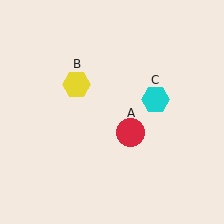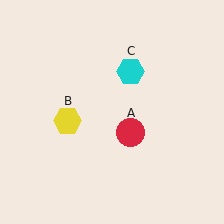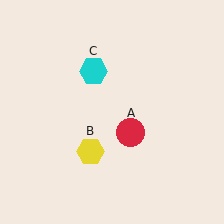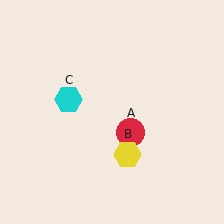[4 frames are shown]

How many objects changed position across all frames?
2 objects changed position: yellow hexagon (object B), cyan hexagon (object C).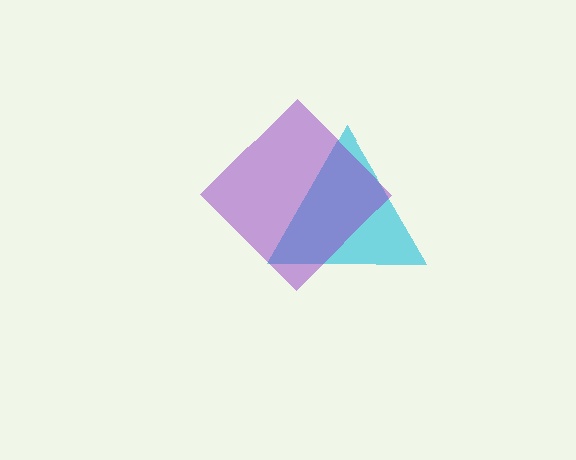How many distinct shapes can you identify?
There are 2 distinct shapes: a cyan triangle, a purple diamond.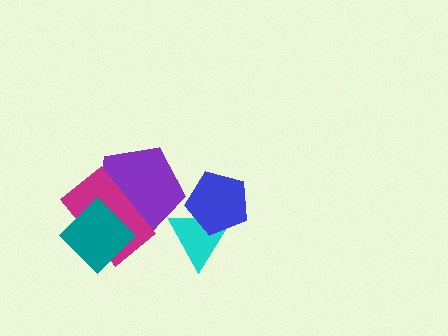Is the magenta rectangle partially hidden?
Yes, it is partially covered by another shape.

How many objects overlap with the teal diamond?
2 objects overlap with the teal diamond.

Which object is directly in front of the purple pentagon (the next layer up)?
The magenta rectangle is directly in front of the purple pentagon.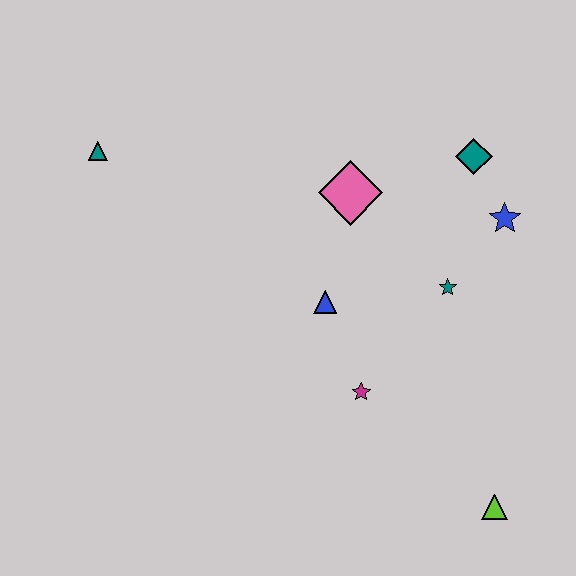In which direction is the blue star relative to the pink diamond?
The blue star is to the right of the pink diamond.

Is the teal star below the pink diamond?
Yes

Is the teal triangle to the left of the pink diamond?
Yes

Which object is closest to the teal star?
The blue star is closest to the teal star.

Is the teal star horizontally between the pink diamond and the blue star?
Yes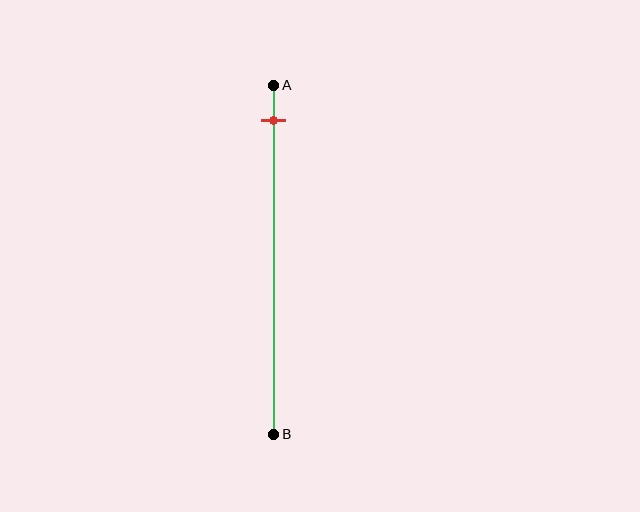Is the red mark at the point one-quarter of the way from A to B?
No, the mark is at about 10% from A, not at the 25% one-quarter point.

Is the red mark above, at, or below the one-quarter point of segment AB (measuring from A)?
The red mark is above the one-quarter point of segment AB.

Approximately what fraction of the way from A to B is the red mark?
The red mark is approximately 10% of the way from A to B.